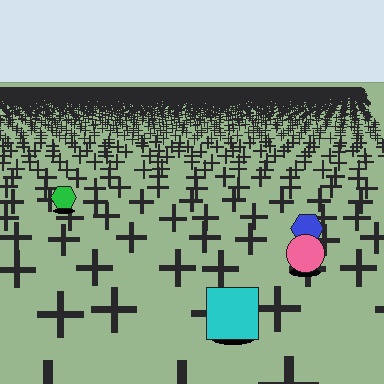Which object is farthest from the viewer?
The green hexagon is farthest from the viewer. It appears smaller and the ground texture around it is denser.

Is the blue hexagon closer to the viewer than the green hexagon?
Yes. The blue hexagon is closer — you can tell from the texture gradient: the ground texture is coarser near it.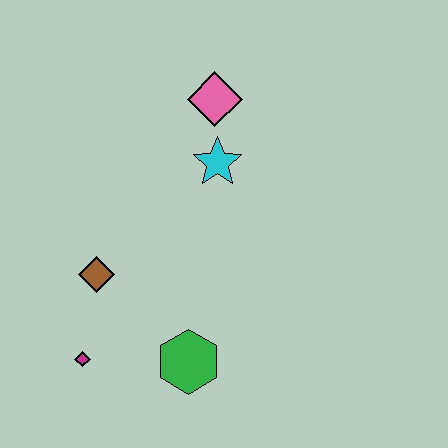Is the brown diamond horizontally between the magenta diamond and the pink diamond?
Yes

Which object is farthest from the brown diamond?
The pink diamond is farthest from the brown diamond.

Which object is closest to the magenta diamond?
The brown diamond is closest to the magenta diamond.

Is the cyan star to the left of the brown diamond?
No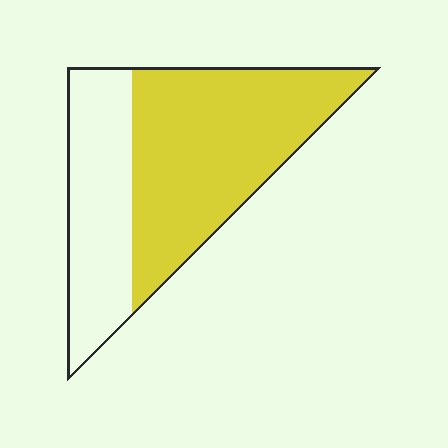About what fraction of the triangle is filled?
About five eighths (5/8).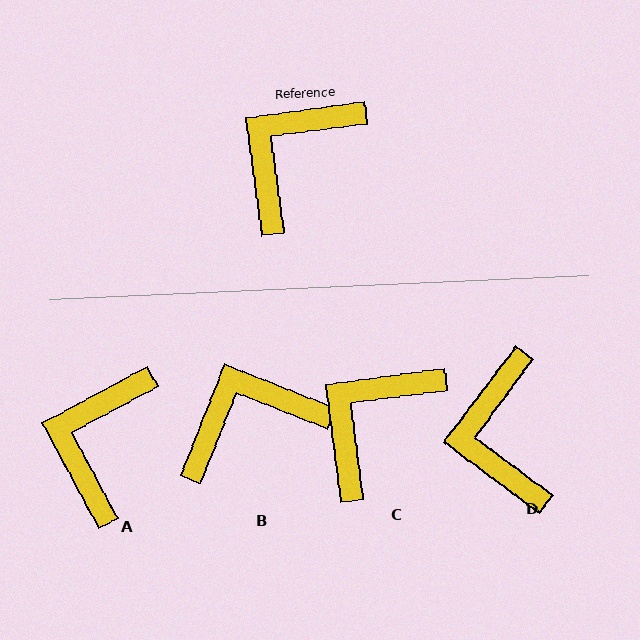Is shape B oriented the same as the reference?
No, it is off by about 29 degrees.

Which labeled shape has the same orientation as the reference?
C.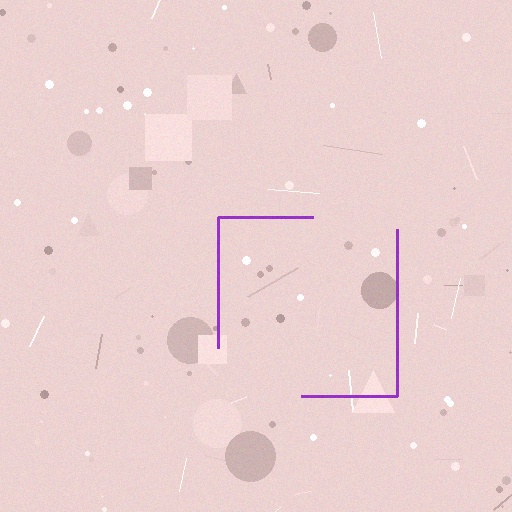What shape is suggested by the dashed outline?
The dashed outline suggests a square.